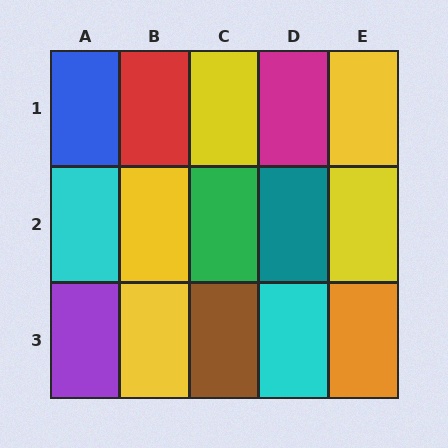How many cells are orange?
1 cell is orange.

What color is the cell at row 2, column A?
Cyan.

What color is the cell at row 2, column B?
Yellow.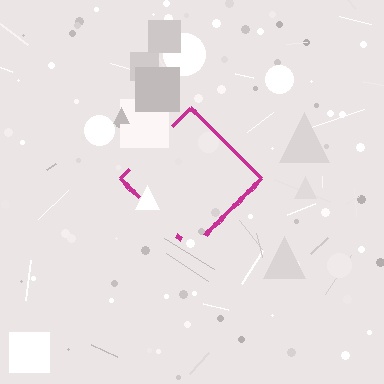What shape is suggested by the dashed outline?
The dashed outline suggests a diamond.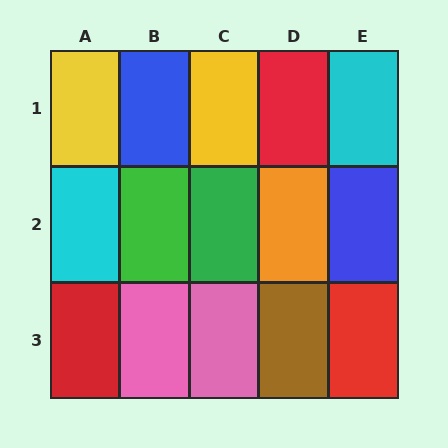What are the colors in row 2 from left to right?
Cyan, green, green, orange, blue.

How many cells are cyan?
2 cells are cyan.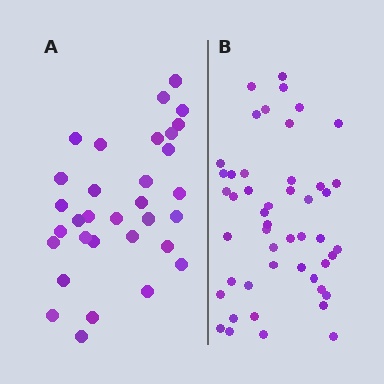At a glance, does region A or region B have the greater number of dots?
Region B (the right region) has more dots.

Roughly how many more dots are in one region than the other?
Region B has approximately 15 more dots than region A.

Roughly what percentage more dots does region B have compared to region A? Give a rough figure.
About 50% more.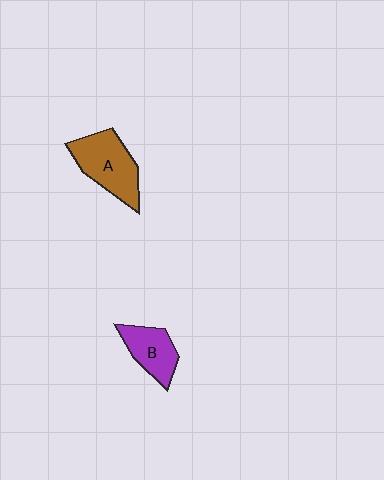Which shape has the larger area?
Shape A (brown).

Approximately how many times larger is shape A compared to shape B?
Approximately 1.4 times.